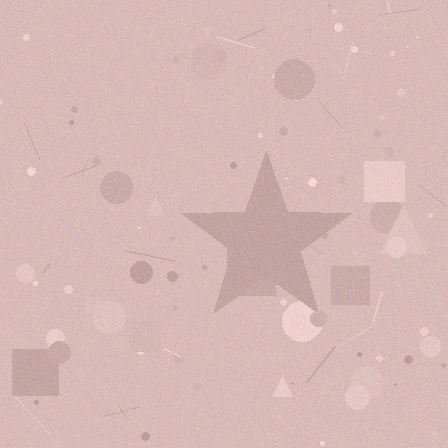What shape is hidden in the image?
A star is hidden in the image.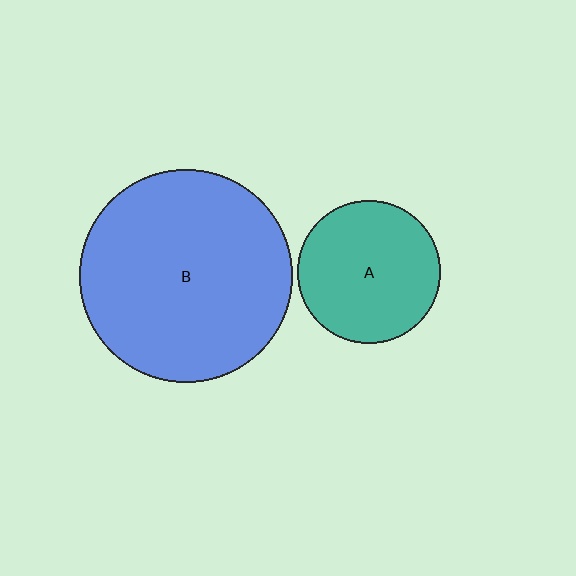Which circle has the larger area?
Circle B (blue).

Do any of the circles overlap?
No, none of the circles overlap.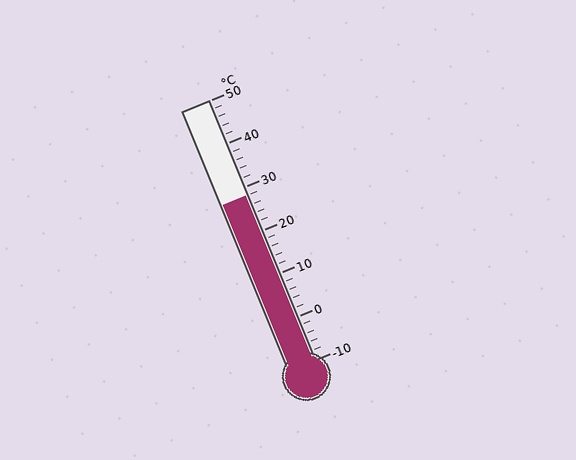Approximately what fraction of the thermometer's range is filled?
The thermometer is filled to approximately 65% of its range.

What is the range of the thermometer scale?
The thermometer scale ranges from -10°C to 50°C.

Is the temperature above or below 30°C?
The temperature is below 30°C.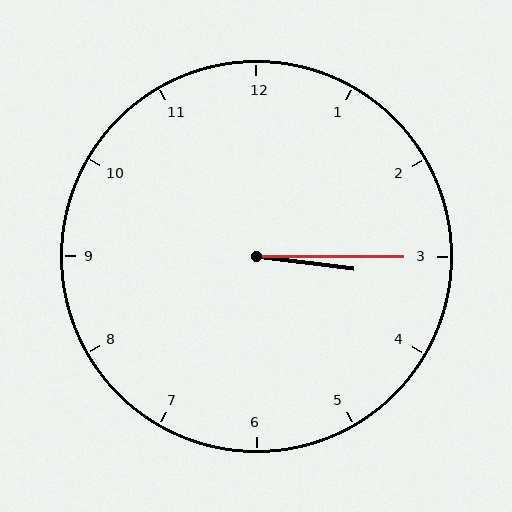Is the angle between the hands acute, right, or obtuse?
It is acute.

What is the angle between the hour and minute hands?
Approximately 8 degrees.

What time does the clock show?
3:15.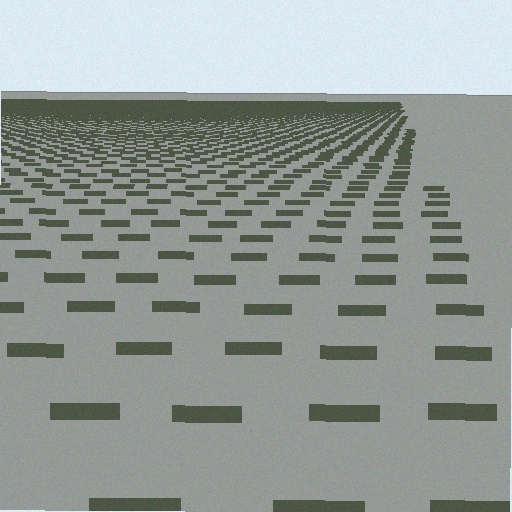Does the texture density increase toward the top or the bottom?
Density increases toward the top.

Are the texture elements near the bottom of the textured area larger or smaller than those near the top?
Larger. Near the bottom, elements are closer to the viewer and appear at a bigger on-screen size.